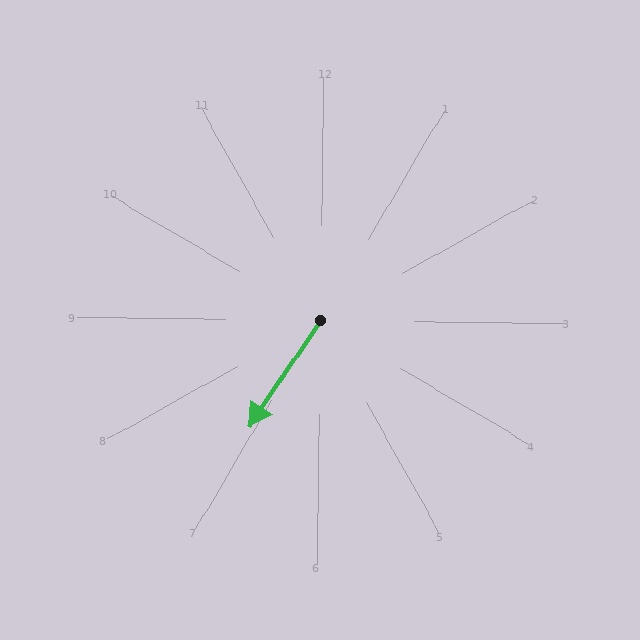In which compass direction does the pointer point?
Southwest.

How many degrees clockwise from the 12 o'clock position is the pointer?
Approximately 213 degrees.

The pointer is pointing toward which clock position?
Roughly 7 o'clock.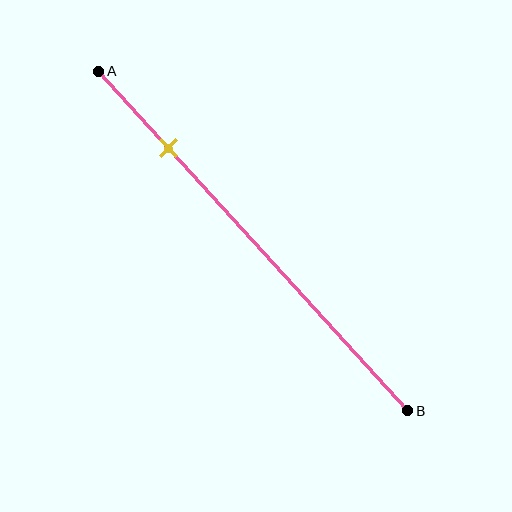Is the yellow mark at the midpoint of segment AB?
No, the mark is at about 25% from A, not at the 50% midpoint.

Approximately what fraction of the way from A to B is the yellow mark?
The yellow mark is approximately 25% of the way from A to B.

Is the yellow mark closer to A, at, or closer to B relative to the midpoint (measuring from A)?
The yellow mark is closer to point A than the midpoint of segment AB.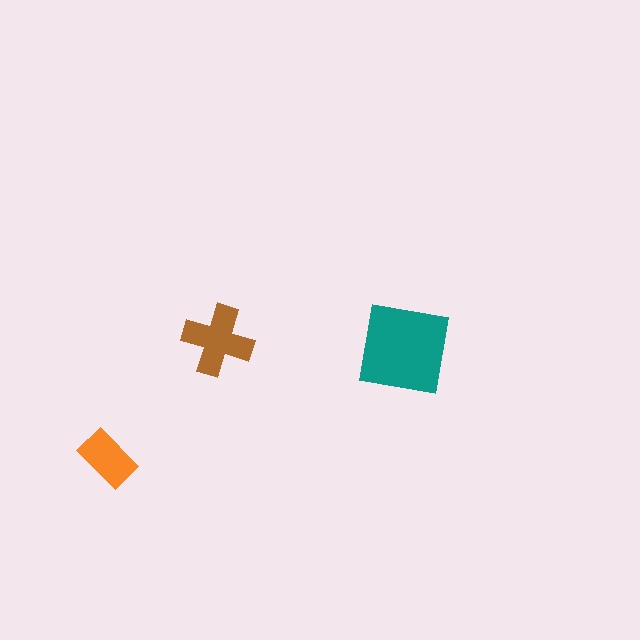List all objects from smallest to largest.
The orange rectangle, the brown cross, the teal square.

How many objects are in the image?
There are 3 objects in the image.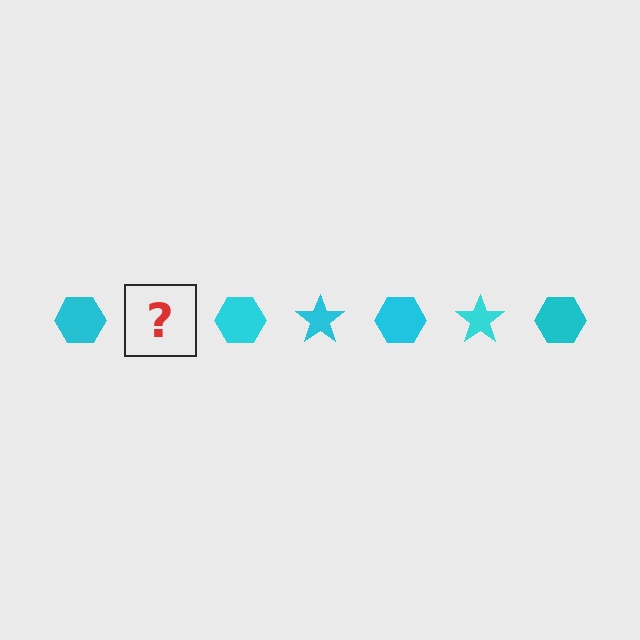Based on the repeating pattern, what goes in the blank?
The blank should be a cyan star.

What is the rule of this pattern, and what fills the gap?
The rule is that the pattern cycles through hexagon, star shapes in cyan. The gap should be filled with a cyan star.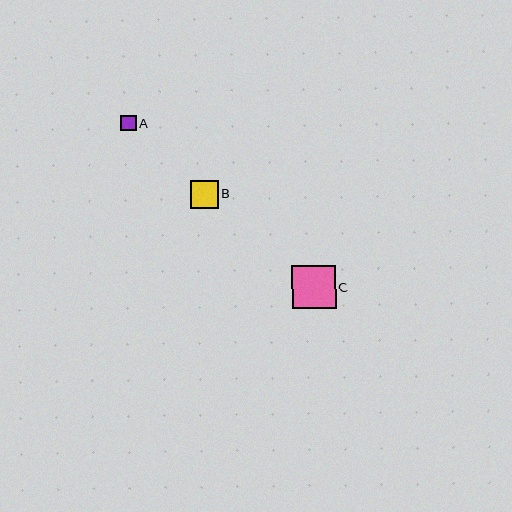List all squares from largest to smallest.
From largest to smallest: C, B, A.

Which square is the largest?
Square C is the largest with a size of approximately 43 pixels.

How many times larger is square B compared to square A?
Square B is approximately 1.8 times the size of square A.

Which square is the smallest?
Square A is the smallest with a size of approximately 15 pixels.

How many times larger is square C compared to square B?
Square C is approximately 1.6 times the size of square B.